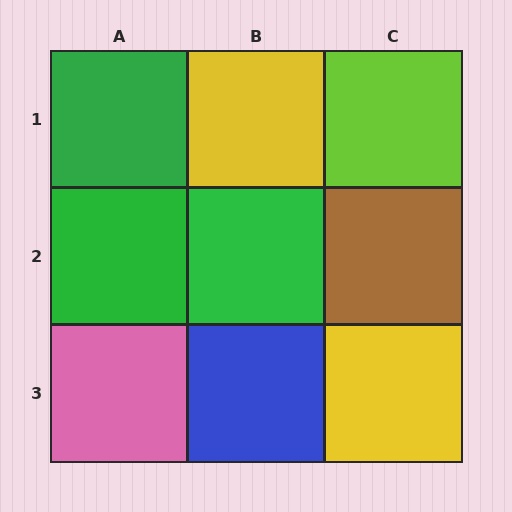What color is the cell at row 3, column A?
Pink.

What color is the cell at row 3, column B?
Blue.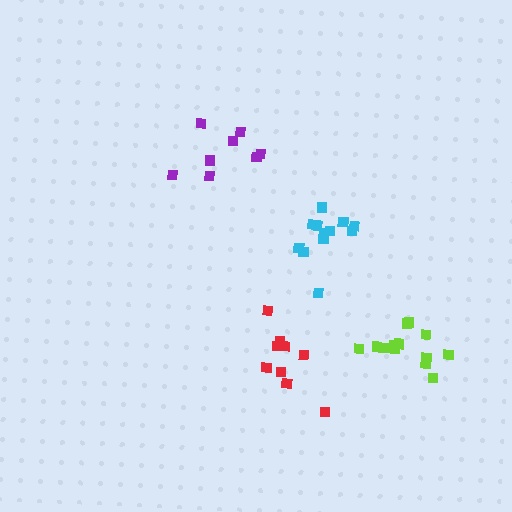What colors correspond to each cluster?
The clusters are colored: red, lime, cyan, purple.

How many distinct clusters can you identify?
There are 4 distinct clusters.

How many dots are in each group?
Group 1: 9 dots, Group 2: 14 dots, Group 3: 13 dots, Group 4: 8 dots (44 total).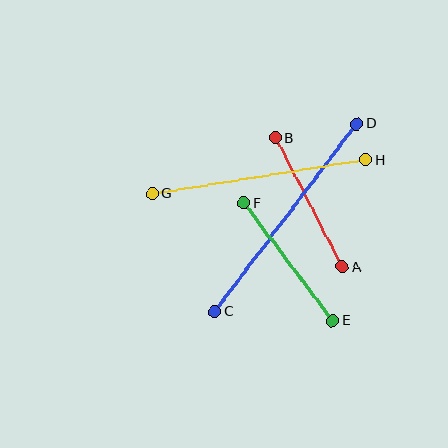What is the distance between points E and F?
The distance is approximately 147 pixels.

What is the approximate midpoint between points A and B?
The midpoint is at approximately (309, 202) pixels.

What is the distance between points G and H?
The distance is approximately 216 pixels.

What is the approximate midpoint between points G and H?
The midpoint is at approximately (259, 177) pixels.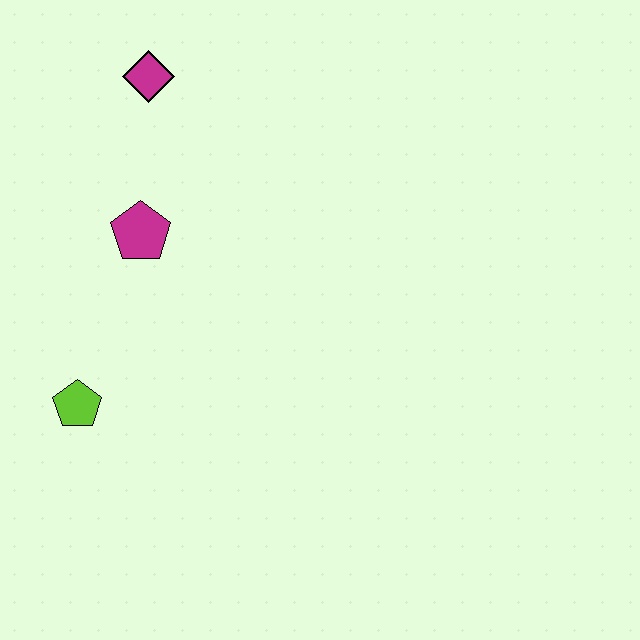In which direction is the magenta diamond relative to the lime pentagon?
The magenta diamond is above the lime pentagon.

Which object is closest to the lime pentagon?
The magenta pentagon is closest to the lime pentagon.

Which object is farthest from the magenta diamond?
The lime pentagon is farthest from the magenta diamond.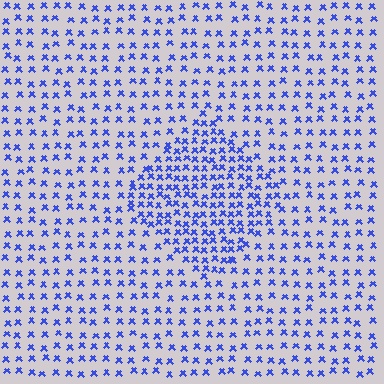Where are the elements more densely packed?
The elements are more densely packed inside the diamond boundary.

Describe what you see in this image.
The image contains small blue elements arranged at two different densities. A diamond-shaped region is visible where the elements are more densely packed than the surrounding area.